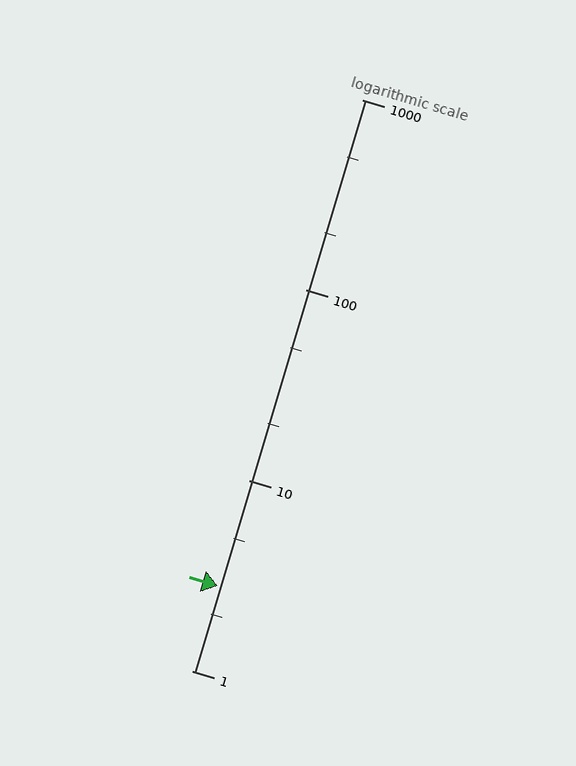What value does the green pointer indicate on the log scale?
The pointer indicates approximately 2.8.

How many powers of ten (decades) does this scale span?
The scale spans 3 decades, from 1 to 1000.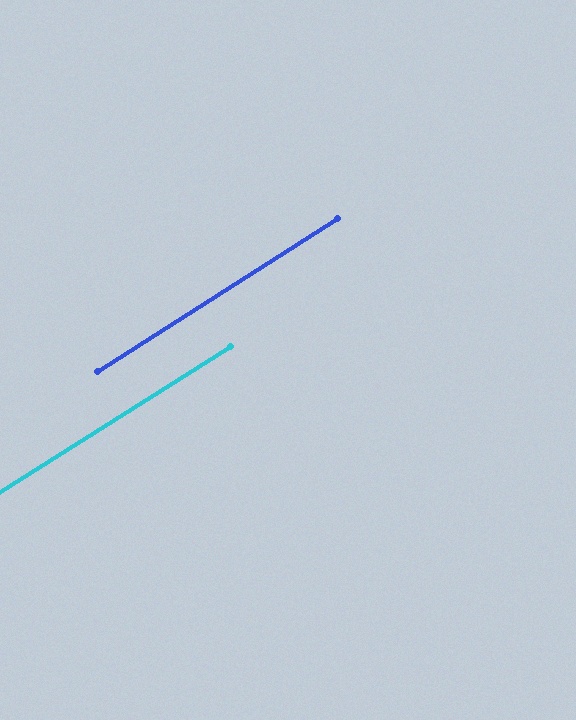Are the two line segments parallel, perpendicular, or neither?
Parallel — their directions differ by only 0.3°.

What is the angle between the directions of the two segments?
Approximately 0 degrees.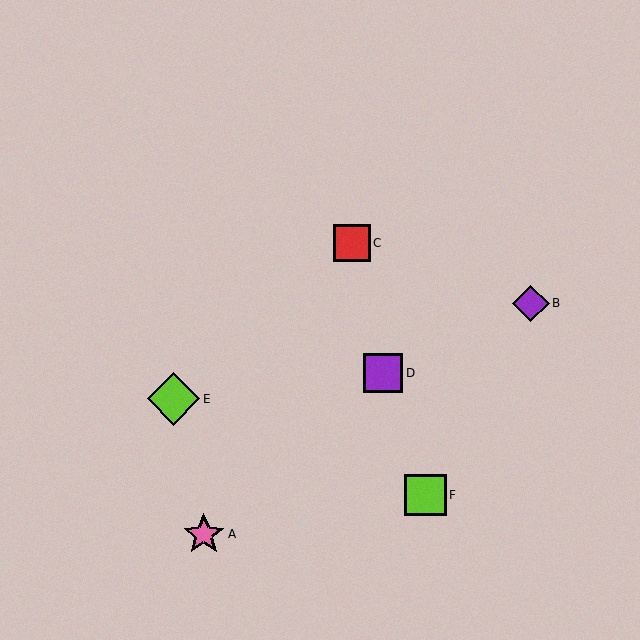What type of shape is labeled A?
Shape A is a pink star.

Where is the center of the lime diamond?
The center of the lime diamond is at (174, 399).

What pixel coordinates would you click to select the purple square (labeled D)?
Click at (383, 373) to select the purple square D.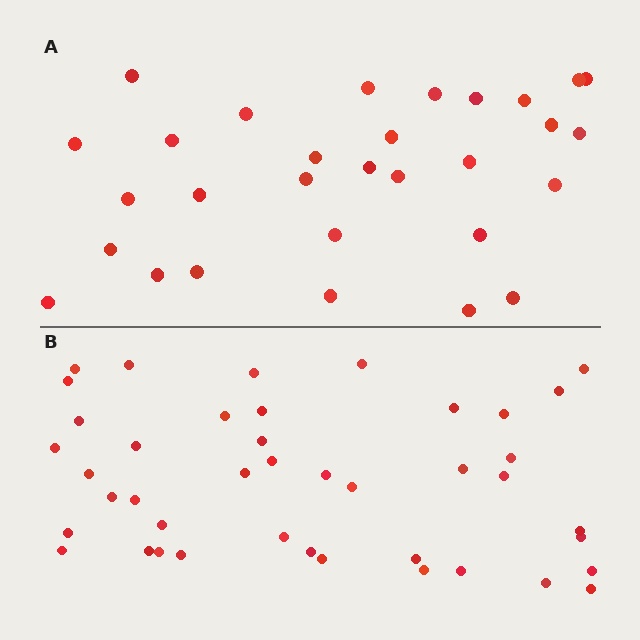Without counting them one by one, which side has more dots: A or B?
Region B (the bottom region) has more dots.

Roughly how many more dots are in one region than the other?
Region B has roughly 12 or so more dots than region A.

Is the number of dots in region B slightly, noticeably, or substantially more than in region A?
Region B has noticeably more, but not dramatically so. The ratio is roughly 1.4 to 1.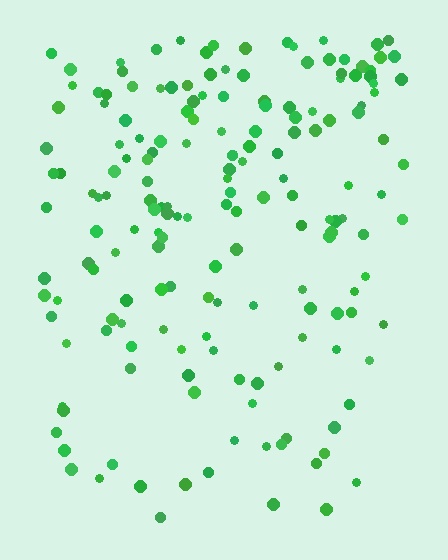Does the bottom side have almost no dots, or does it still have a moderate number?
Still a moderate number, just noticeably fewer than the top.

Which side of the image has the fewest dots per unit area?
The bottom.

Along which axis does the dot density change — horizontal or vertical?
Vertical.